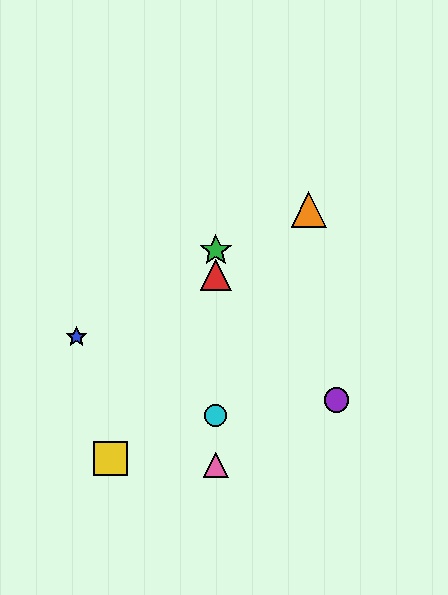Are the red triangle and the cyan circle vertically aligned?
Yes, both are at x≈216.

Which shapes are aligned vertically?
The red triangle, the green star, the cyan circle, the pink triangle are aligned vertically.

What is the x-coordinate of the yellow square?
The yellow square is at x≈111.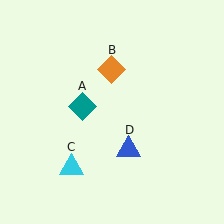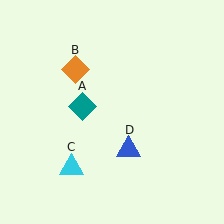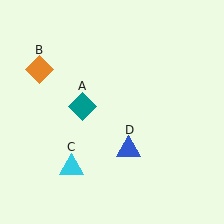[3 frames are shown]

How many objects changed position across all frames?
1 object changed position: orange diamond (object B).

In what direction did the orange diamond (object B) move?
The orange diamond (object B) moved left.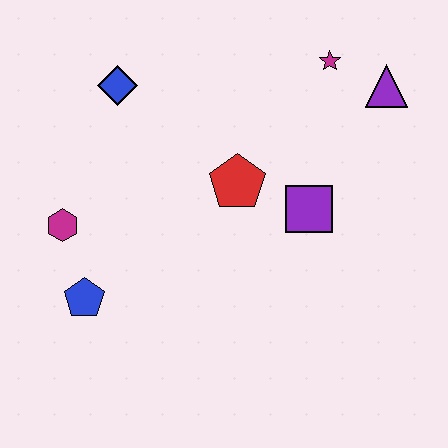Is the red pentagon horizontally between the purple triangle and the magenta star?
No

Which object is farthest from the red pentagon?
The blue pentagon is farthest from the red pentagon.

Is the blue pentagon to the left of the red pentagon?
Yes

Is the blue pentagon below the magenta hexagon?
Yes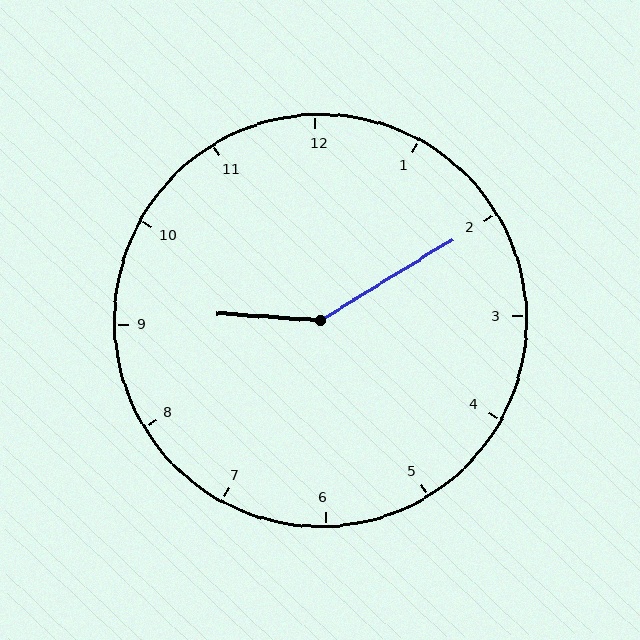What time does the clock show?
9:10.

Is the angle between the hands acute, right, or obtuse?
It is obtuse.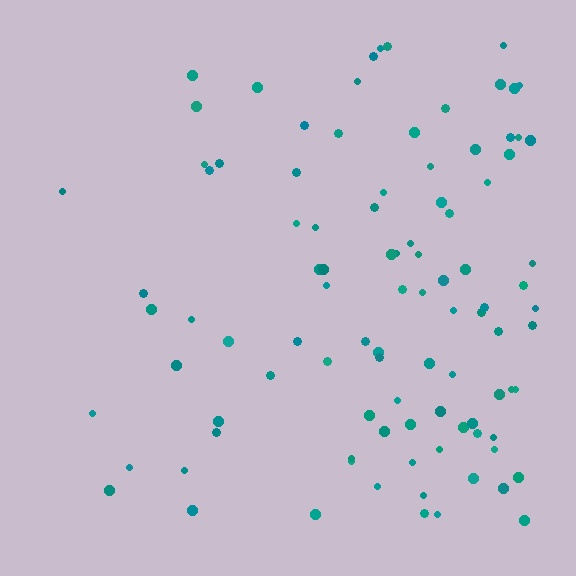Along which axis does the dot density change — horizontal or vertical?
Horizontal.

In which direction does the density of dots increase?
From left to right, with the right side densest.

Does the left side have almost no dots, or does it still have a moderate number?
Still a moderate number, just noticeably fewer than the right.